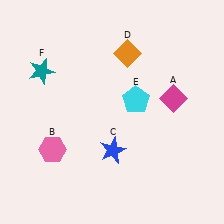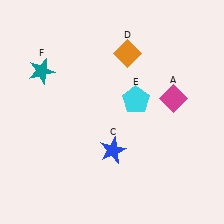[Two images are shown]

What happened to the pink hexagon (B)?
The pink hexagon (B) was removed in Image 2. It was in the bottom-left area of Image 1.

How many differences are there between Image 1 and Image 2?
There is 1 difference between the two images.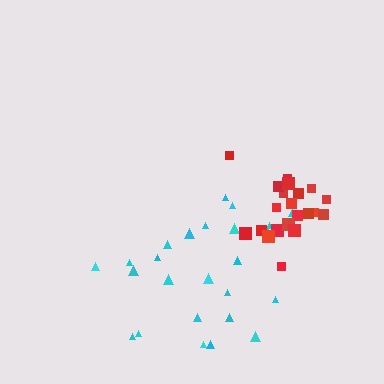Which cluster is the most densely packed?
Red.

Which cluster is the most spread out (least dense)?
Cyan.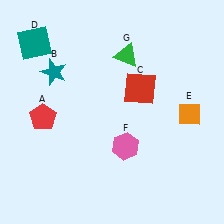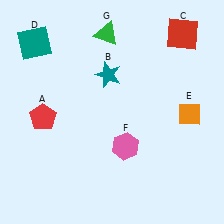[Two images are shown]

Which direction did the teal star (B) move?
The teal star (B) moved right.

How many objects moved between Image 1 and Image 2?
3 objects moved between the two images.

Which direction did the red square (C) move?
The red square (C) moved up.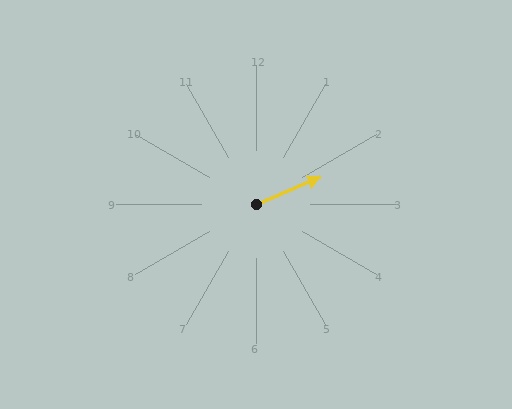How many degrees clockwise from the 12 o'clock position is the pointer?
Approximately 67 degrees.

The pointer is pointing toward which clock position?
Roughly 2 o'clock.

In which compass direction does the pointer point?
Northeast.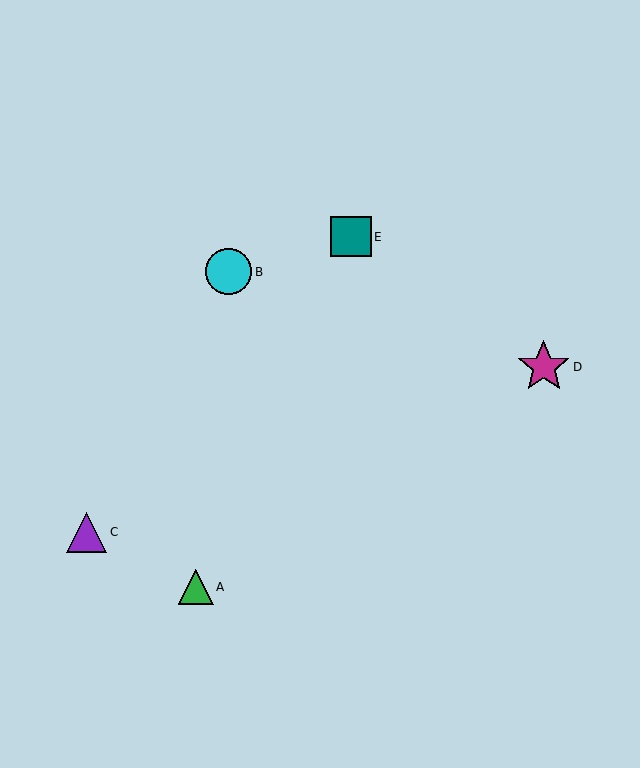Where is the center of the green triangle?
The center of the green triangle is at (196, 587).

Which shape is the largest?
The magenta star (labeled D) is the largest.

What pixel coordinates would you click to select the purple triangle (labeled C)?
Click at (87, 532) to select the purple triangle C.